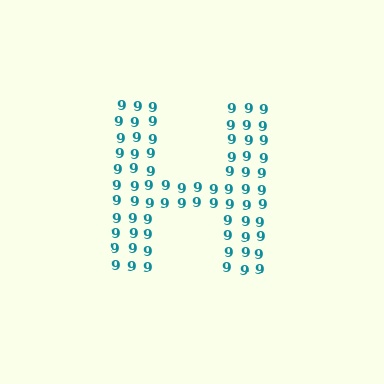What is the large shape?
The large shape is the letter H.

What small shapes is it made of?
It is made of small digit 9's.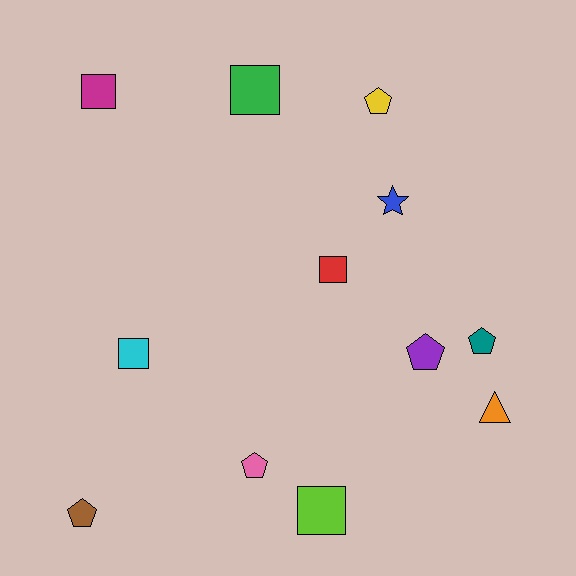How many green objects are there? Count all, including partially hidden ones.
There is 1 green object.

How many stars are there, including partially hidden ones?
There is 1 star.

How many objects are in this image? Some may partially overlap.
There are 12 objects.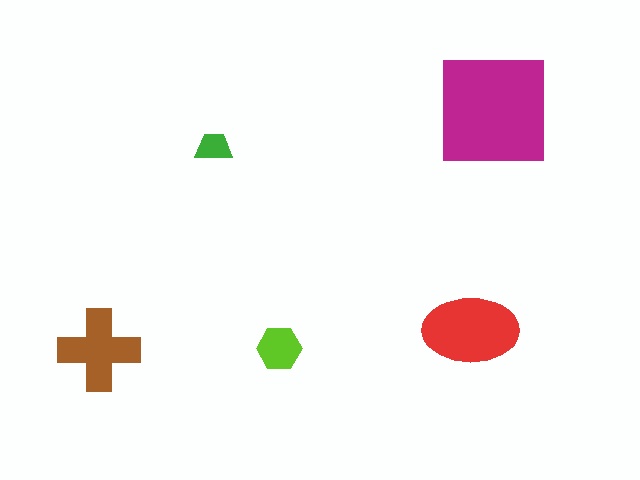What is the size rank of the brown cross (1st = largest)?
3rd.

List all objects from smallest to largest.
The green trapezoid, the lime hexagon, the brown cross, the red ellipse, the magenta square.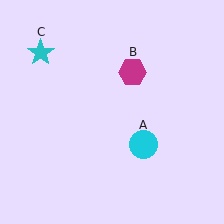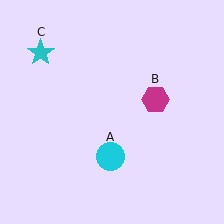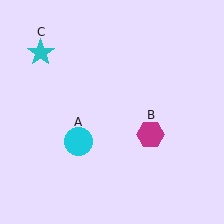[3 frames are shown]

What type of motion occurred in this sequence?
The cyan circle (object A), magenta hexagon (object B) rotated clockwise around the center of the scene.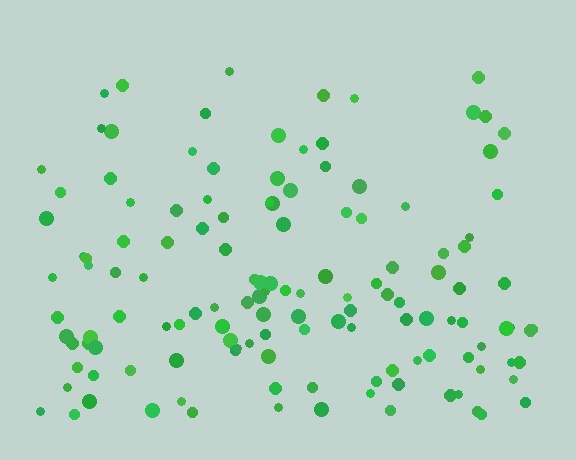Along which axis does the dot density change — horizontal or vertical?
Vertical.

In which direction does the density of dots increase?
From top to bottom, with the bottom side densest.